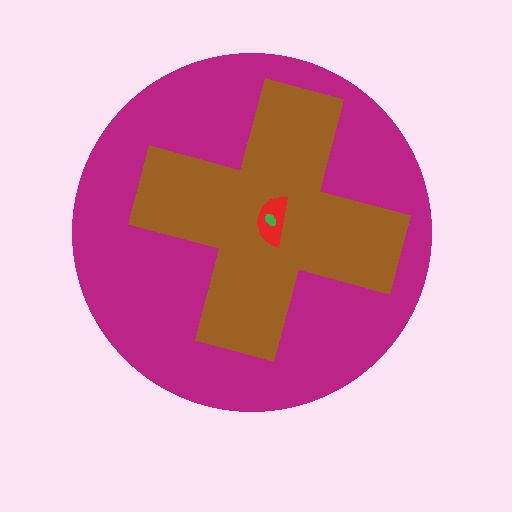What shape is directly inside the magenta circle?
The brown cross.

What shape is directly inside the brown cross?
The red semicircle.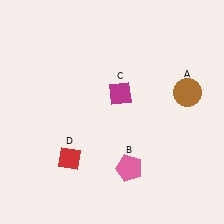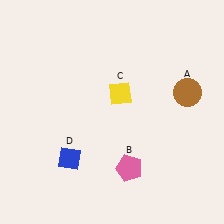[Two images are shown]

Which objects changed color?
C changed from magenta to yellow. D changed from red to blue.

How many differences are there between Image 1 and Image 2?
There are 2 differences between the two images.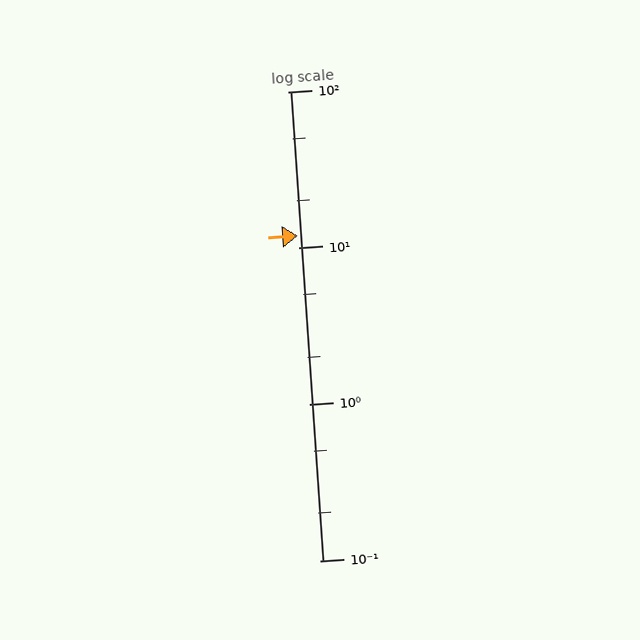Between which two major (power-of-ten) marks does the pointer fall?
The pointer is between 10 and 100.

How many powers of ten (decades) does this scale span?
The scale spans 3 decades, from 0.1 to 100.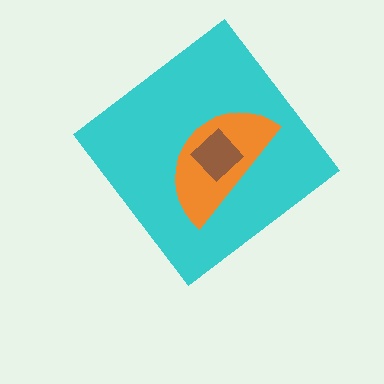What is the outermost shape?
The cyan diamond.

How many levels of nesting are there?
3.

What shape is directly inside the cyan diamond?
The orange semicircle.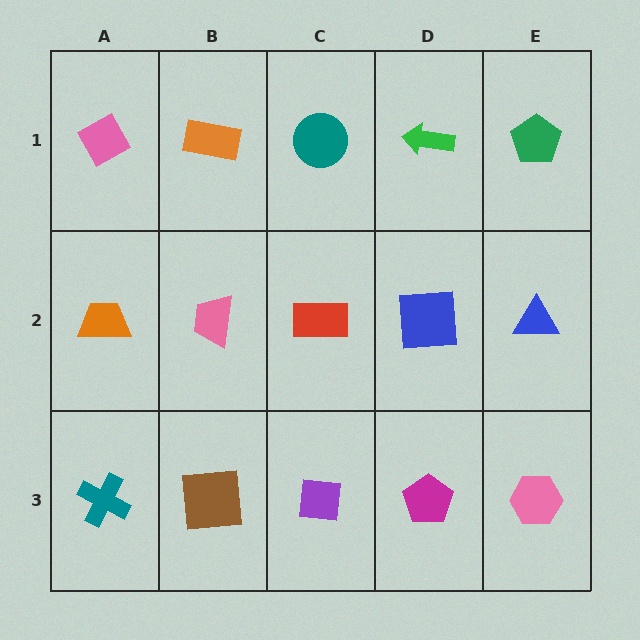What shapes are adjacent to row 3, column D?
A blue square (row 2, column D), a purple square (row 3, column C), a pink hexagon (row 3, column E).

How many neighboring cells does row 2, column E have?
3.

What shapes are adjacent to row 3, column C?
A red rectangle (row 2, column C), a brown square (row 3, column B), a magenta pentagon (row 3, column D).